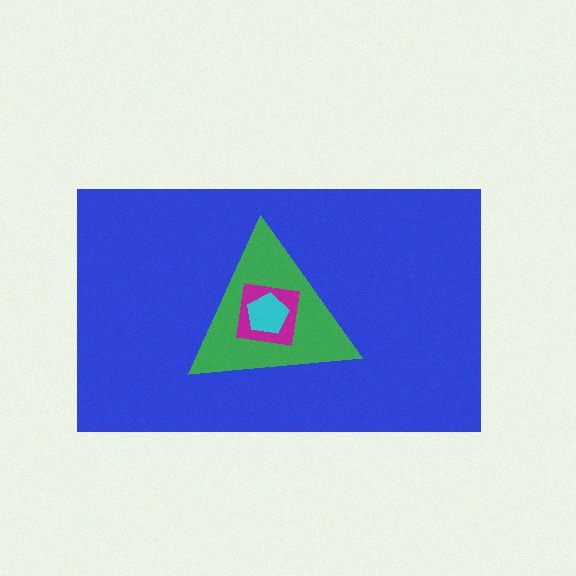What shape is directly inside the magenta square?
The cyan pentagon.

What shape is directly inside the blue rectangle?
The green triangle.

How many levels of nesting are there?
4.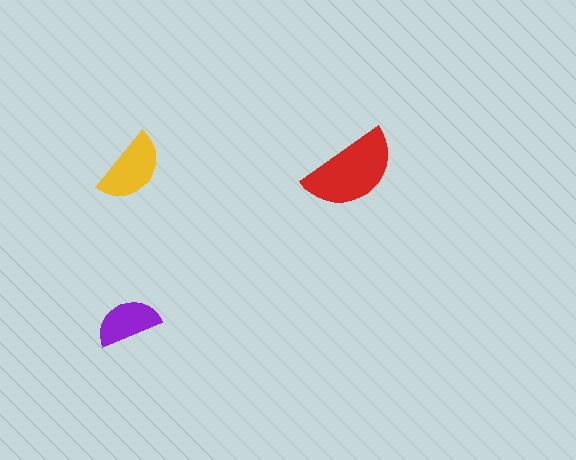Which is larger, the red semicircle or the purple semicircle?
The red one.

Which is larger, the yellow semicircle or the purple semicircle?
The yellow one.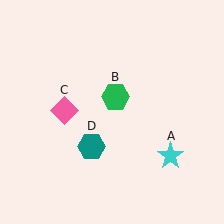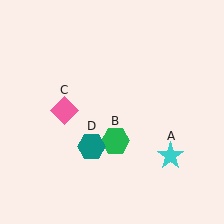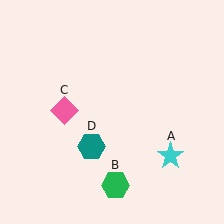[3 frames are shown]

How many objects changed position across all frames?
1 object changed position: green hexagon (object B).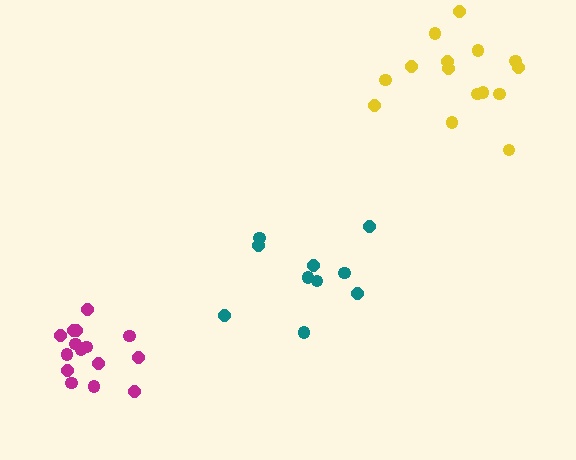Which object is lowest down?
The magenta cluster is bottommost.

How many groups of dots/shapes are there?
There are 3 groups.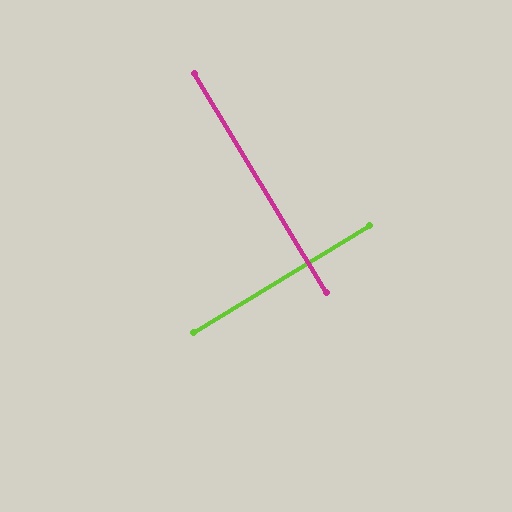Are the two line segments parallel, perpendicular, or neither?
Perpendicular — they meet at approximately 90°.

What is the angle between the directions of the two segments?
Approximately 90 degrees.